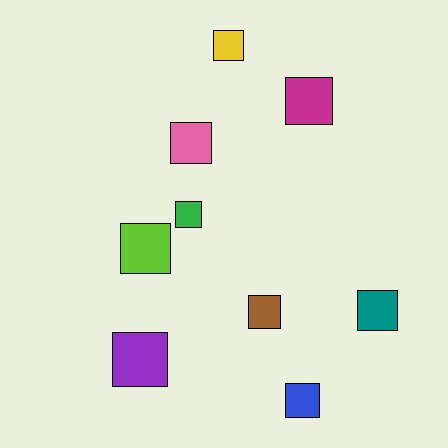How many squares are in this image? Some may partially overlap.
There are 9 squares.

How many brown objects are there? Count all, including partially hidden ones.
There is 1 brown object.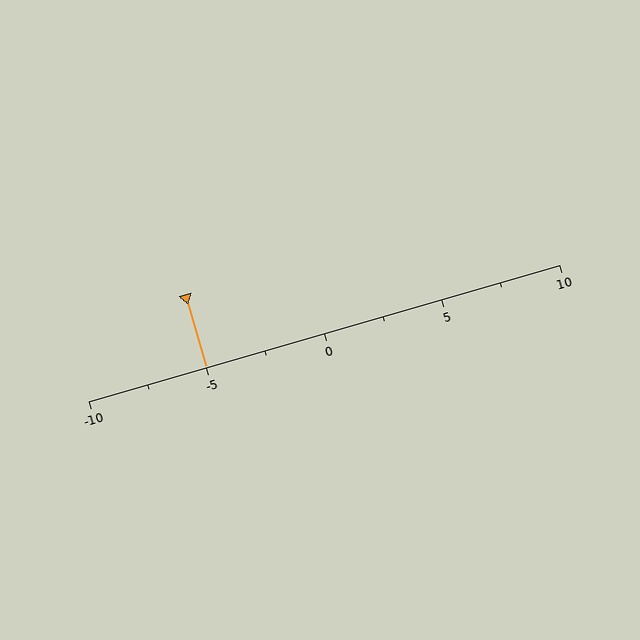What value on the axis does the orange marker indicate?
The marker indicates approximately -5.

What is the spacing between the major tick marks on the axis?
The major ticks are spaced 5 apart.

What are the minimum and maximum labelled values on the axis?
The axis runs from -10 to 10.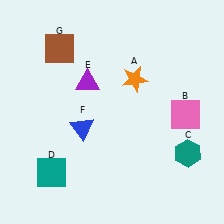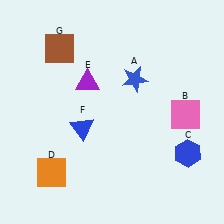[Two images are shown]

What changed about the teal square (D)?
In Image 1, D is teal. In Image 2, it changed to orange.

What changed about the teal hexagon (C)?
In Image 1, C is teal. In Image 2, it changed to blue.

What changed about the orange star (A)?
In Image 1, A is orange. In Image 2, it changed to blue.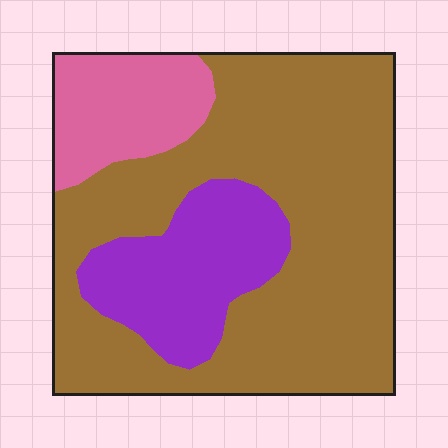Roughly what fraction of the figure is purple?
Purple covers roughly 20% of the figure.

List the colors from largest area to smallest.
From largest to smallest: brown, purple, pink.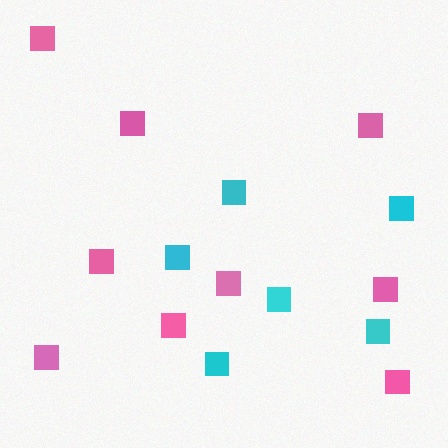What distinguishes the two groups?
There are 2 groups: one group of cyan squares (6) and one group of pink squares (9).